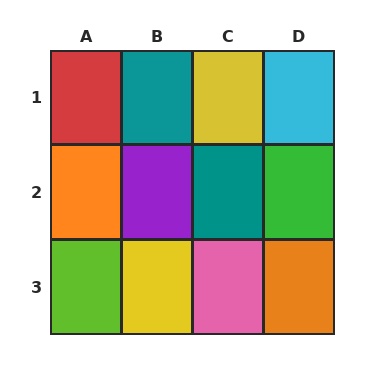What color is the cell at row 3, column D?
Orange.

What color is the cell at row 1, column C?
Yellow.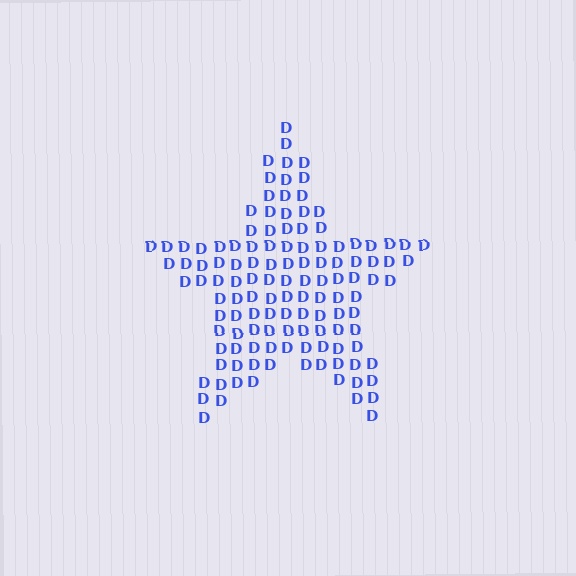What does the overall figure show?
The overall figure shows a star.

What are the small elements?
The small elements are letter D's.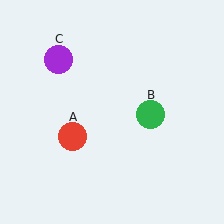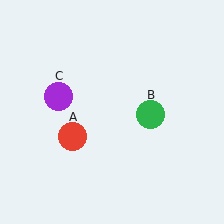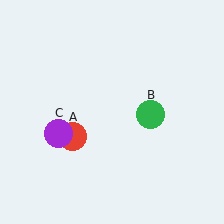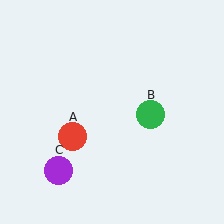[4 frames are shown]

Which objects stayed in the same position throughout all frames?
Red circle (object A) and green circle (object B) remained stationary.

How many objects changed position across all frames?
1 object changed position: purple circle (object C).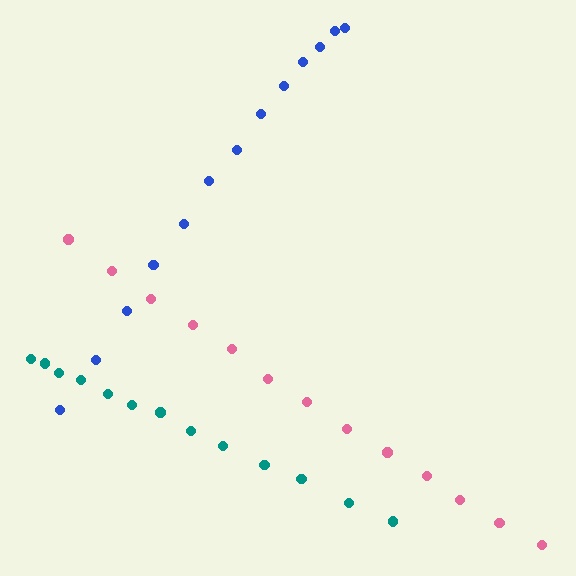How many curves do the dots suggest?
There are 3 distinct paths.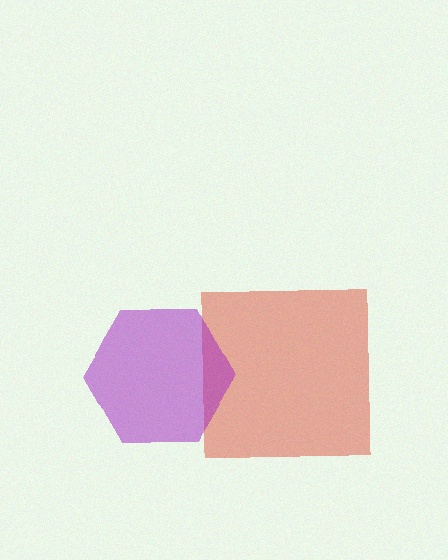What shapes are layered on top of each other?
The layered shapes are: a red square, a purple hexagon.